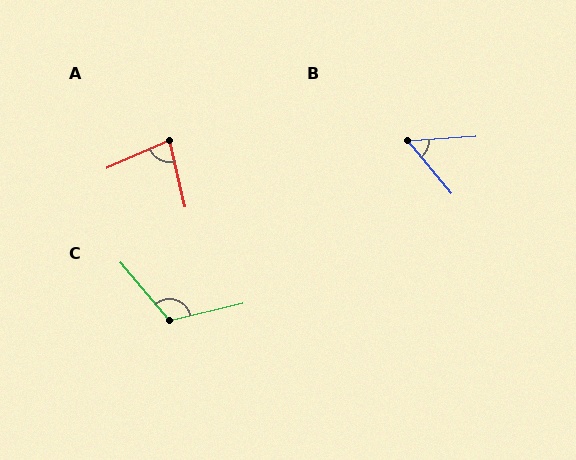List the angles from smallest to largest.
B (54°), A (79°), C (116°).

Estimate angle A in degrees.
Approximately 79 degrees.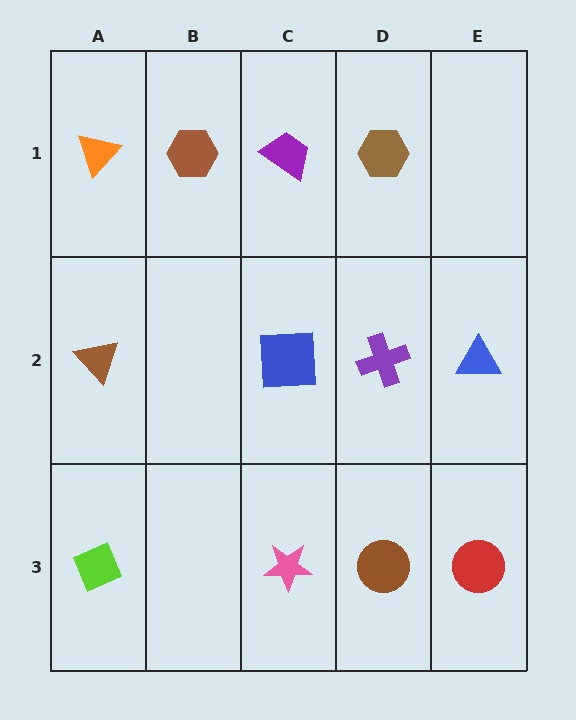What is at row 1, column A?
An orange triangle.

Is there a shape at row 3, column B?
No, that cell is empty.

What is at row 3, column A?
A lime diamond.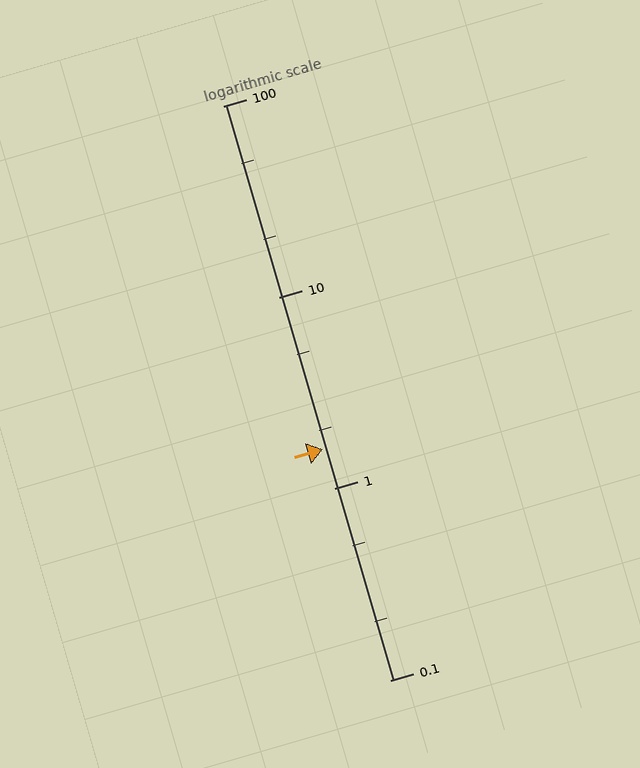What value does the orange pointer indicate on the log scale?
The pointer indicates approximately 1.6.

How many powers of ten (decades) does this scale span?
The scale spans 3 decades, from 0.1 to 100.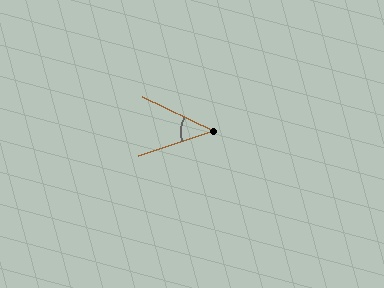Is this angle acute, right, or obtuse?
It is acute.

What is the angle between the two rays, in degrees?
Approximately 44 degrees.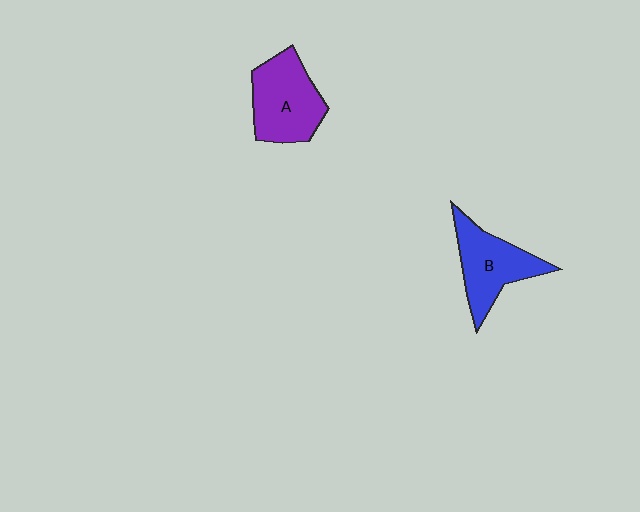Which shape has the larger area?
Shape A (purple).